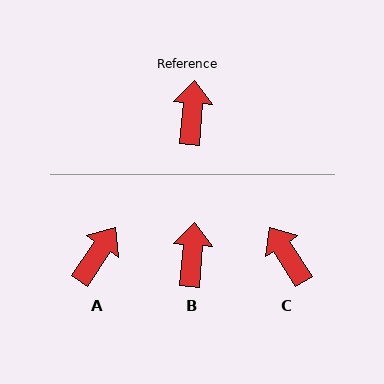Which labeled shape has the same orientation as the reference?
B.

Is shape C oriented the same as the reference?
No, it is off by about 37 degrees.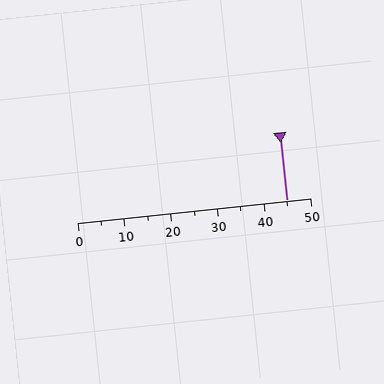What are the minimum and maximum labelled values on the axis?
The axis runs from 0 to 50.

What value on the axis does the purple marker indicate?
The marker indicates approximately 45.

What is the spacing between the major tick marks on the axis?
The major ticks are spaced 10 apart.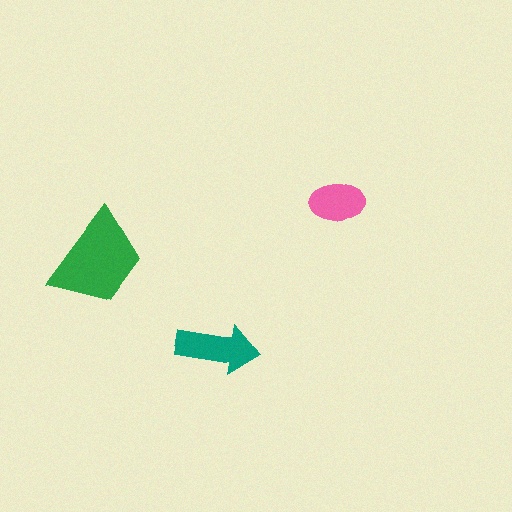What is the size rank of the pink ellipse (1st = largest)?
3rd.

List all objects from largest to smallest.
The green trapezoid, the teal arrow, the pink ellipse.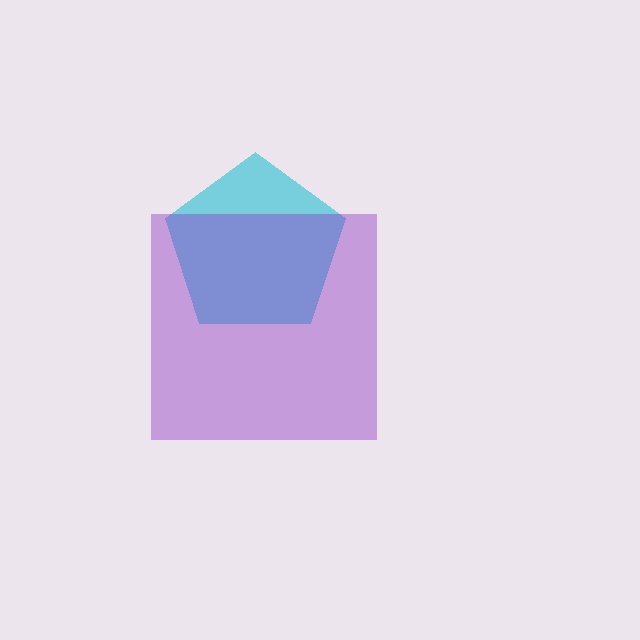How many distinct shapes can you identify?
There are 2 distinct shapes: a cyan pentagon, a purple square.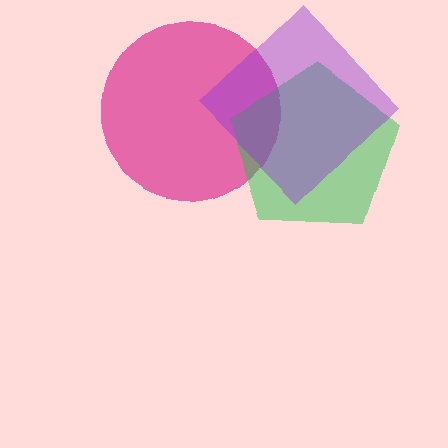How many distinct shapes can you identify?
There are 3 distinct shapes: a magenta circle, a green pentagon, a purple diamond.